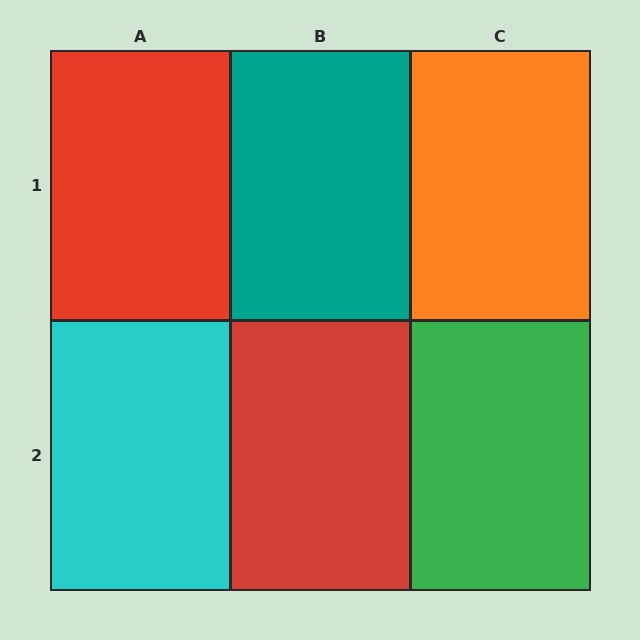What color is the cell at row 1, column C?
Orange.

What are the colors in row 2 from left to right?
Cyan, red, green.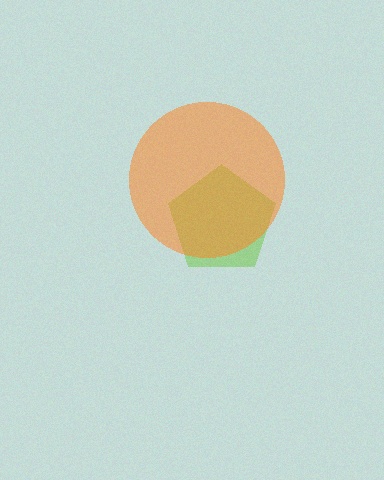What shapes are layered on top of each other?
The layered shapes are: a lime pentagon, an orange circle.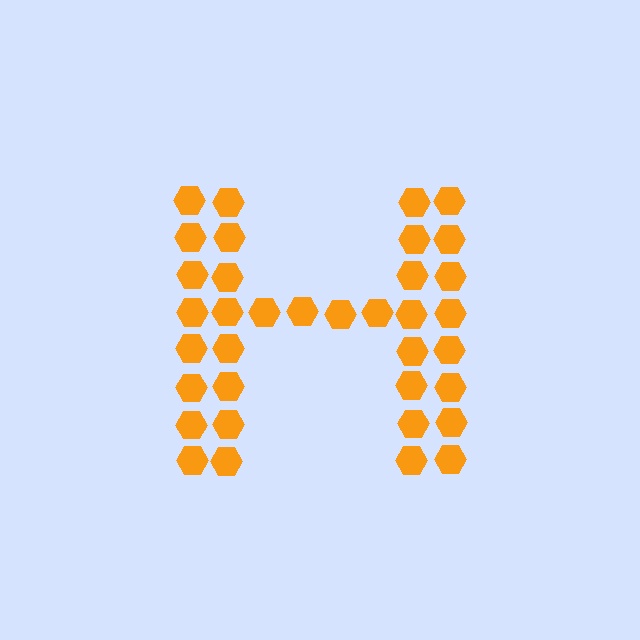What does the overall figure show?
The overall figure shows the letter H.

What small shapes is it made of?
It is made of small hexagons.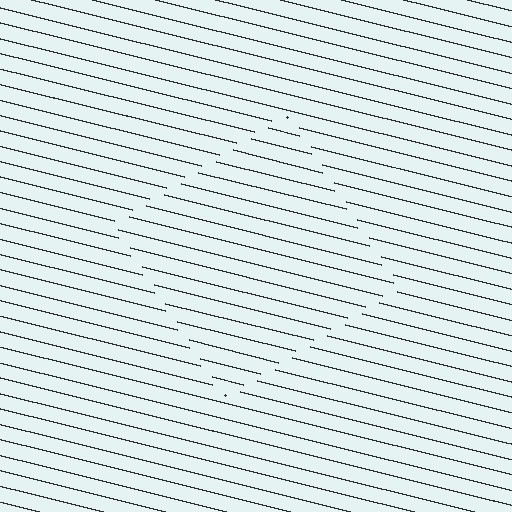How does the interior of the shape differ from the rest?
The interior of the shape contains the same grating, shifted by half a period — the contour is defined by the phase discontinuity where line-ends from the inner and outer gratings abut.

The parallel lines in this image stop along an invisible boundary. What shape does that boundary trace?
An illusory square. The interior of the shape contains the same grating, shifted by half a period — the contour is defined by the phase discontinuity where line-ends from the inner and outer gratings abut.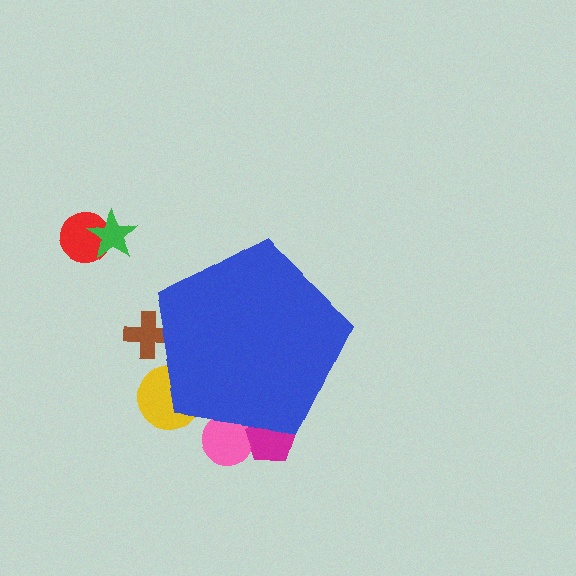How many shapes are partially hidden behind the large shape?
4 shapes are partially hidden.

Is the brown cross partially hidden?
Yes, the brown cross is partially hidden behind the blue pentagon.